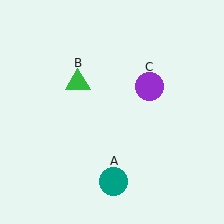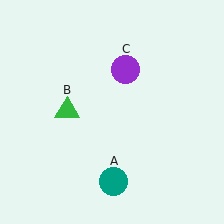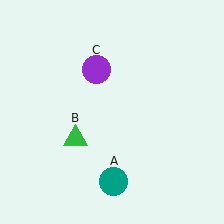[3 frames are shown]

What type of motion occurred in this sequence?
The green triangle (object B), purple circle (object C) rotated counterclockwise around the center of the scene.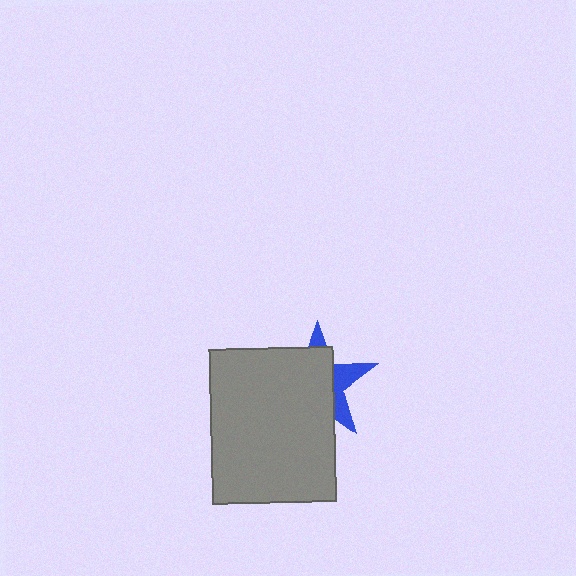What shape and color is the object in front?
The object in front is a gray rectangle.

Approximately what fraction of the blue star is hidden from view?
Roughly 68% of the blue star is hidden behind the gray rectangle.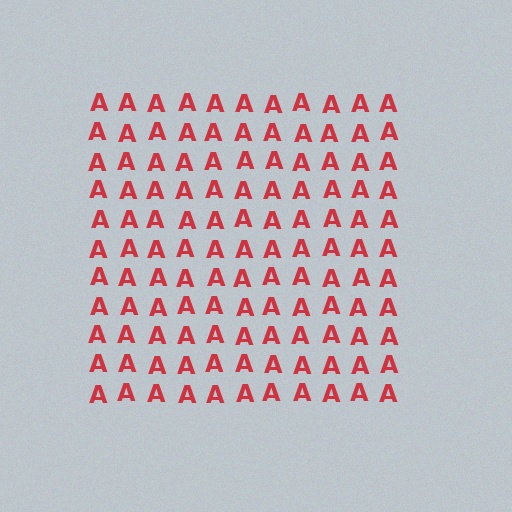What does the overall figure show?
The overall figure shows a square.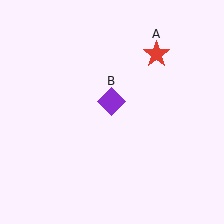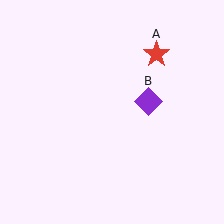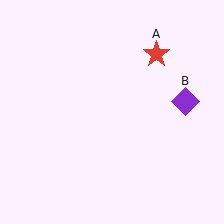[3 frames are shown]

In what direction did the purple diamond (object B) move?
The purple diamond (object B) moved right.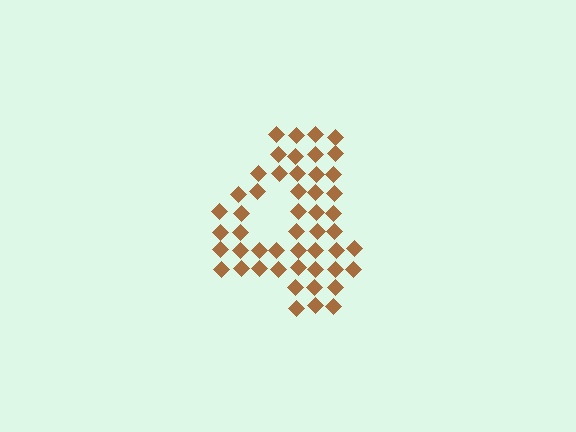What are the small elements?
The small elements are diamonds.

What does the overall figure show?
The overall figure shows the digit 4.